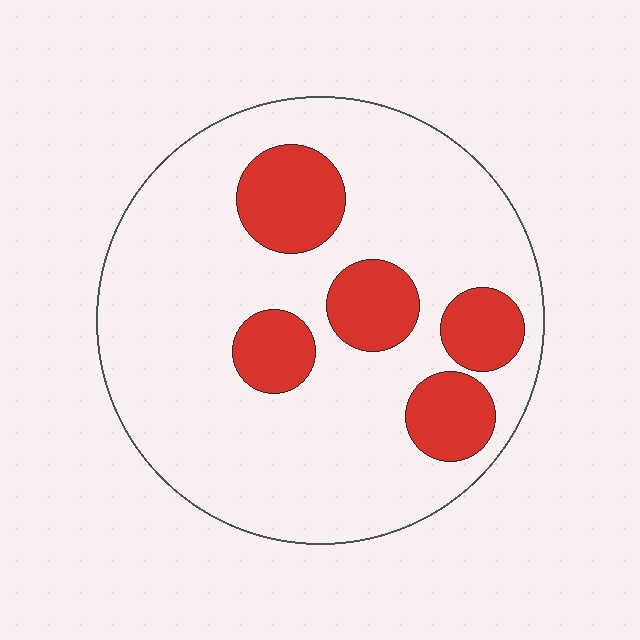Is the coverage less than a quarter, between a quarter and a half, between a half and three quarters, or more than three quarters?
Less than a quarter.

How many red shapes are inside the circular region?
5.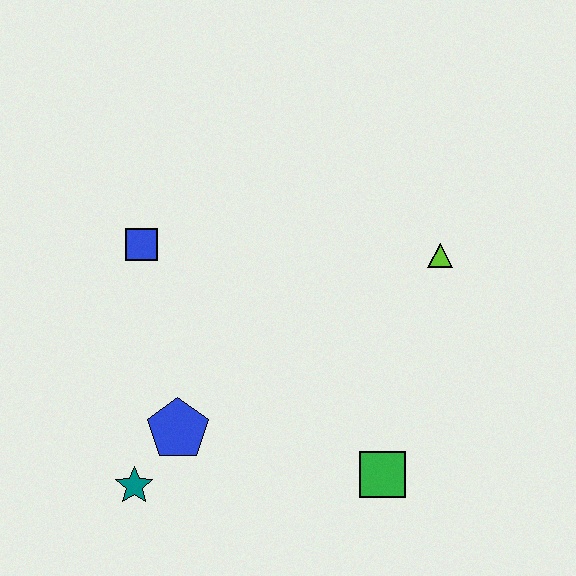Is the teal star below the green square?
Yes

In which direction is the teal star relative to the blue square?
The teal star is below the blue square.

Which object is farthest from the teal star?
The lime triangle is farthest from the teal star.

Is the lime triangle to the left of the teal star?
No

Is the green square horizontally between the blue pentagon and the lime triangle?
Yes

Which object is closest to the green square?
The blue pentagon is closest to the green square.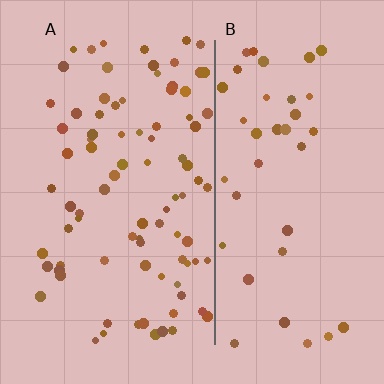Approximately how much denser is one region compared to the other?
Approximately 2.1× — region A over region B.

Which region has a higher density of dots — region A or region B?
A (the left).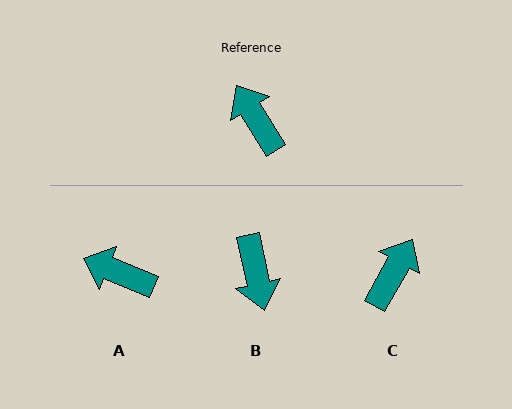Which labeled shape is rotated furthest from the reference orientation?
B, about 161 degrees away.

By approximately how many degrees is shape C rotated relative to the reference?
Approximately 61 degrees clockwise.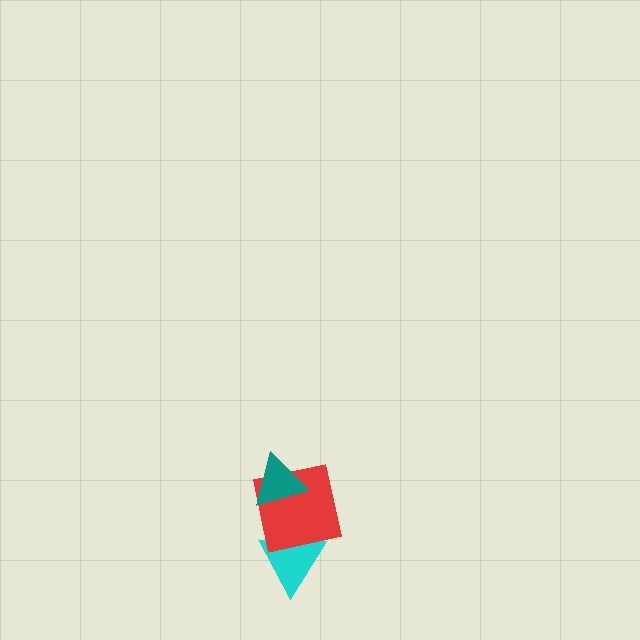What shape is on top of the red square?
The teal triangle is on top of the red square.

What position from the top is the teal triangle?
The teal triangle is 1st from the top.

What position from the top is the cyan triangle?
The cyan triangle is 3rd from the top.